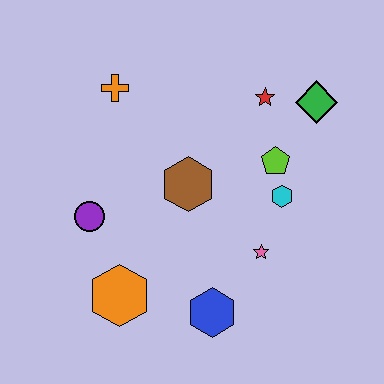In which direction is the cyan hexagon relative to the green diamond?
The cyan hexagon is below the green diamond.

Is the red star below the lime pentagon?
No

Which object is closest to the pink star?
The cyan hexagon is closest to the pink star.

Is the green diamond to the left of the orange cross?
No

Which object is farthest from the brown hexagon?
The green diamond is farthest from the brown hexagon.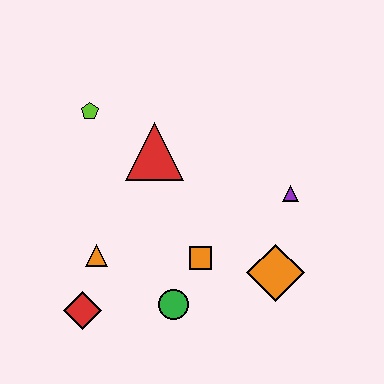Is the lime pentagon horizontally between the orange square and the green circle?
No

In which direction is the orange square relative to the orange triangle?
The orange square is to the right of the orange triangle.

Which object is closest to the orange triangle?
The red diamond is closest to the orange triangle.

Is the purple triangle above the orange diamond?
Yes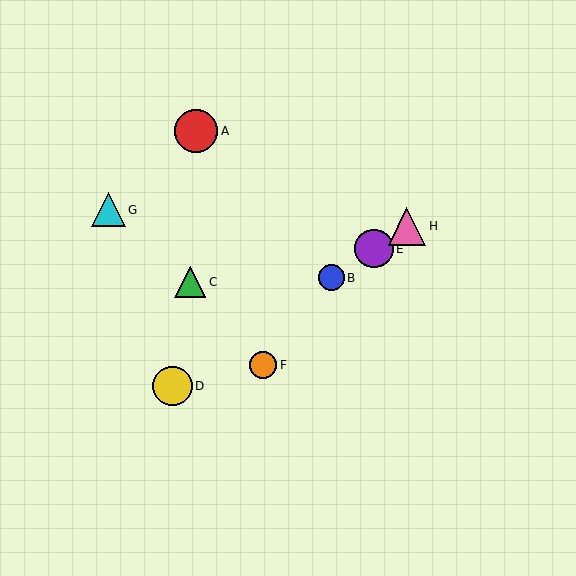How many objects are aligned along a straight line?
4 objects (B, D, E, H) are aligned along a straight line.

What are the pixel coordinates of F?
Object F is at (263, 365).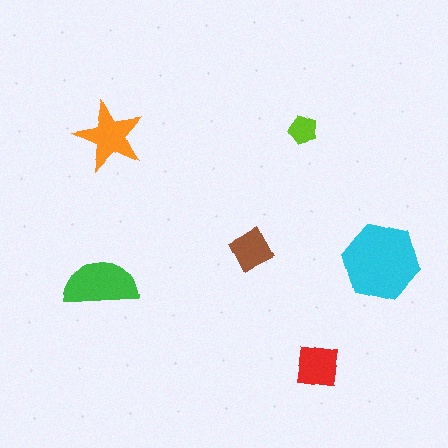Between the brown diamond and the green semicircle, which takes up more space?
The green semicircle.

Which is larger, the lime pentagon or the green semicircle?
The green semicircle.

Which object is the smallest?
The lime pentagon.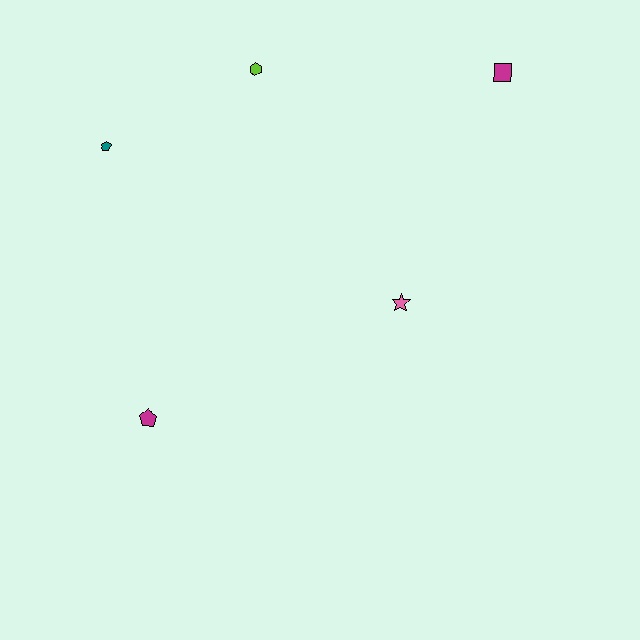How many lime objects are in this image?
There is 1 lime object.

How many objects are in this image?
There are 5 objects.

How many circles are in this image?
There are no circles.